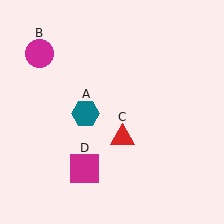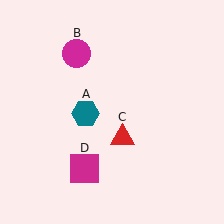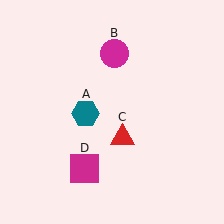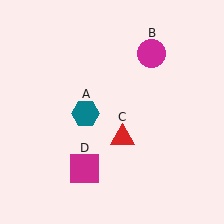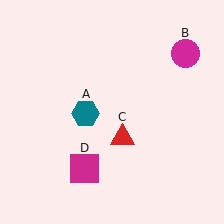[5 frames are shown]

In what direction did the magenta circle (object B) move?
The magenta circle (object B) moved right.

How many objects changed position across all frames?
1 object changed position: magenta circle (object B).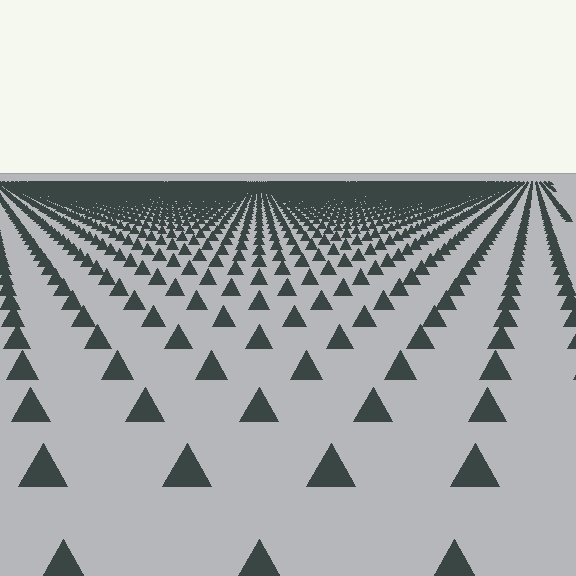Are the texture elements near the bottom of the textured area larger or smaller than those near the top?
Larger. Near the bottom, elements are closer to the viewer and appear at a bigger on-screen size.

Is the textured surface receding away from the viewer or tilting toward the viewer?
The surface is receding away from the viewer. Texture elements get smaller and denser toward the top.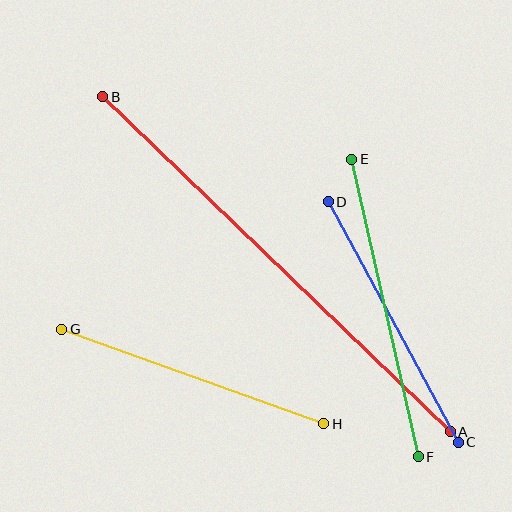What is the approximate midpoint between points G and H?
The midpoint is at approximately (193, 376) pixels.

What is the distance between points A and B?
The distance is approximately 483 pixels.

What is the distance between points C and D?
The distance is approximately 274 pixels.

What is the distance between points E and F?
The distance is approximately 305 pixels.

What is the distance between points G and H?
The distance is approximately 278 pixels.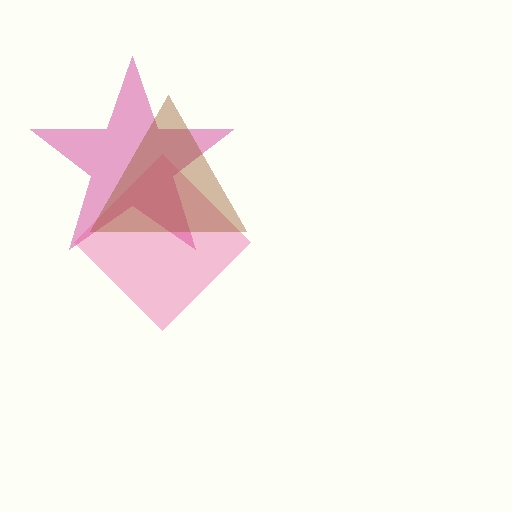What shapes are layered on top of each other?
The layered shapes are: a magenta star, a pink diamond, a brown triangle.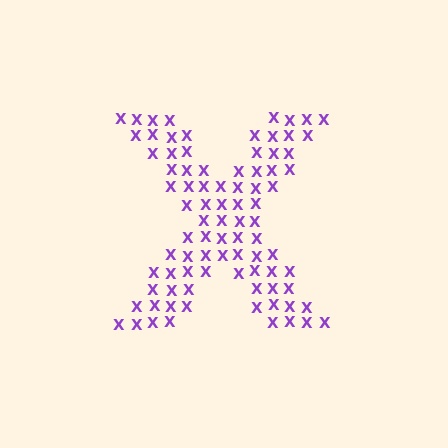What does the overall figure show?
The overall figure shows the letter X.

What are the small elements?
The small elements are letter X's.